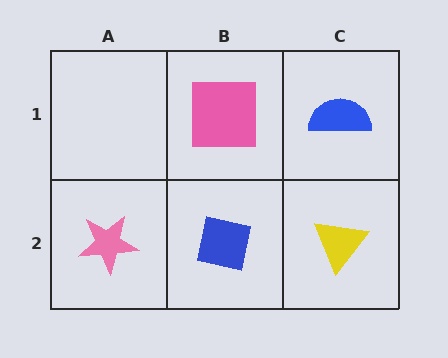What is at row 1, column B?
A pink square.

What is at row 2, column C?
A yellow triangle.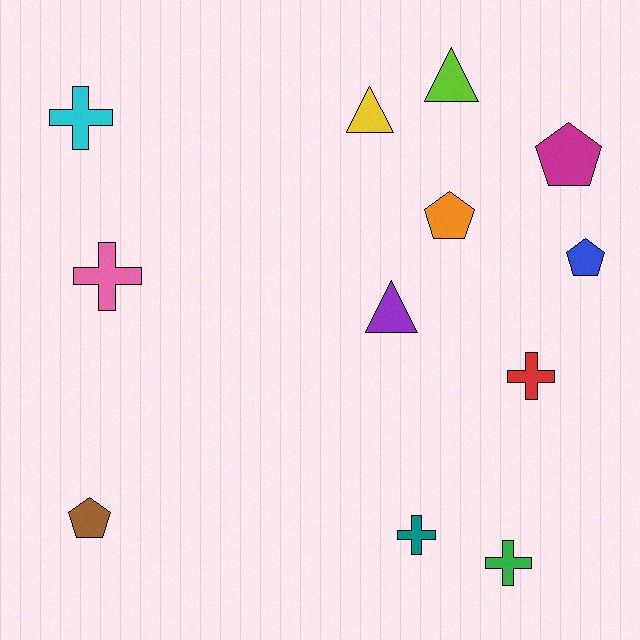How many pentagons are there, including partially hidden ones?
There are 4 pentagons.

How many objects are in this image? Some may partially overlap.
There are 12 objects.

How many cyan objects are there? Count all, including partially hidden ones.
There is 1 cyan object.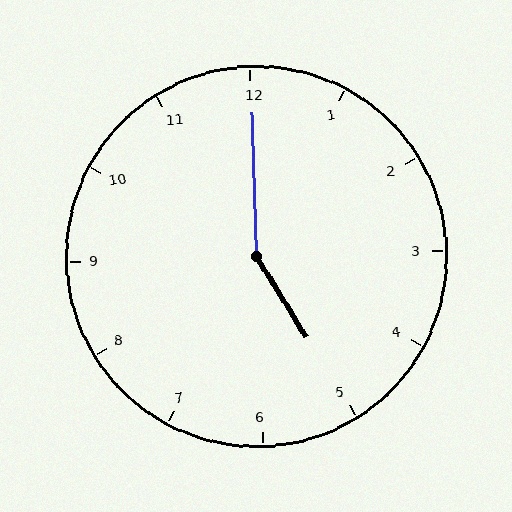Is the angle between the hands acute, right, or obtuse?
It is obtuse.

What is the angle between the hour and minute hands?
Approximately 150 degrees.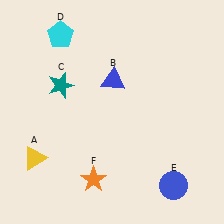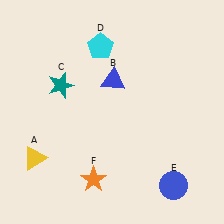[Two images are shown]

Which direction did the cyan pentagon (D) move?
The cyan pentagon (D) moved right.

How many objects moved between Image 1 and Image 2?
1 object moved between the two images.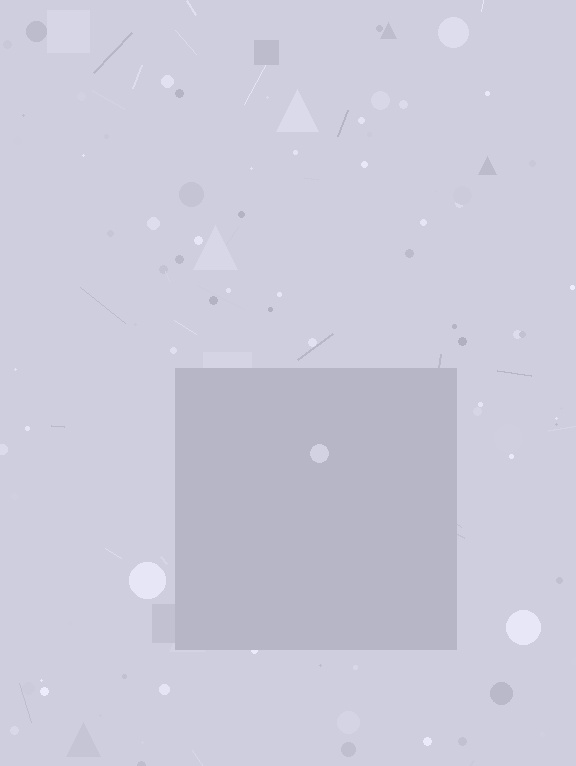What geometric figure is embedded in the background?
A square is embedded in the background.